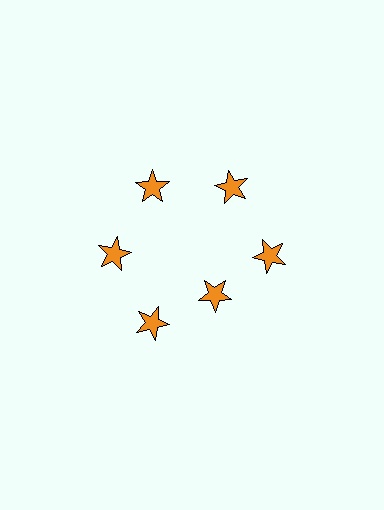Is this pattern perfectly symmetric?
No. The 6 orange stars are arranged in a ring, but one element near the 5 o'clock position is pulled inward toward the center, breaking the 6-fold rotational symmetry.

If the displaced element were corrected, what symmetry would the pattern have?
It would have 6-fold rotational symmetry — the pattern would map onto itself every 60 degrees.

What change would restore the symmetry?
The symmetry would be restored by moving it outward, back onto the ring so that all 6 stars sit at equal angles and equal distance from the center.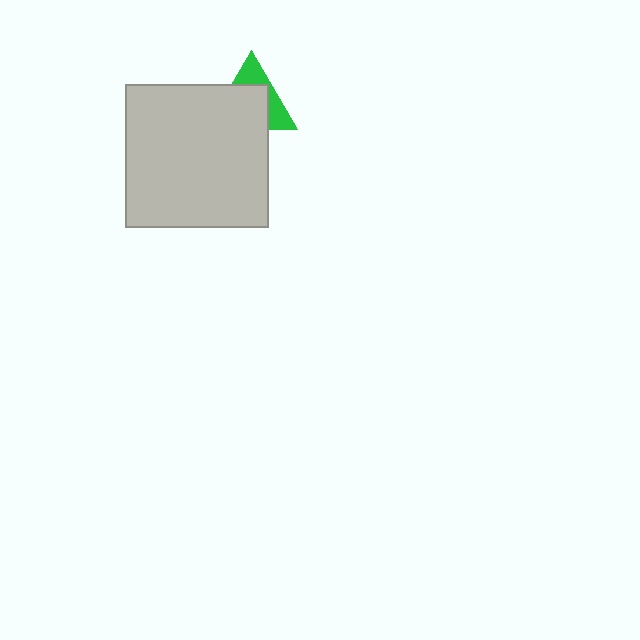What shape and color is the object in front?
The object in front is a light gray square.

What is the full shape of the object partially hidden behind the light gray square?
The partially hidden object is a green triangle.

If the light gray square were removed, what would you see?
You would see the complete green triangle.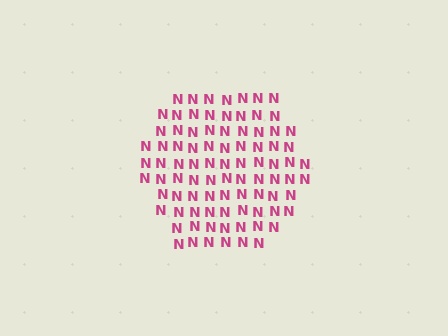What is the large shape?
The large shape is a hexagon.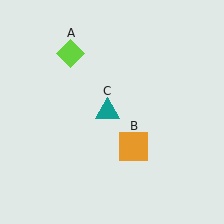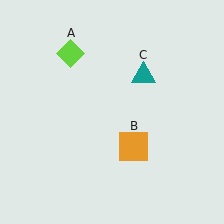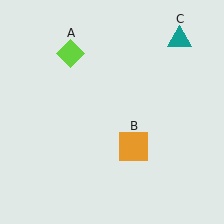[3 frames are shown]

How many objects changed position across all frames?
1 object changed position: teal triangle (object C).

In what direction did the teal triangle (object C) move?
The teal triangle (object C) moved up and to the right.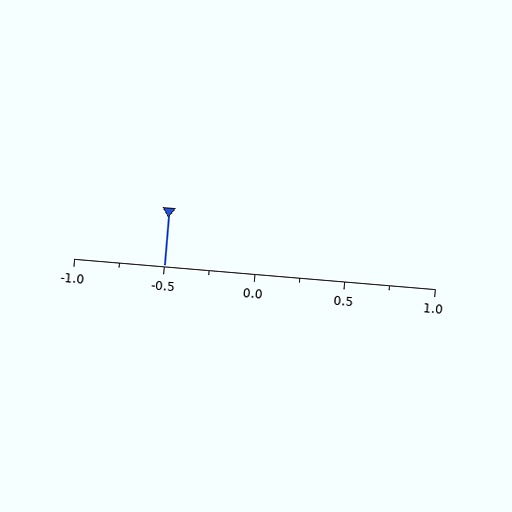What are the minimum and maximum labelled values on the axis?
The axis runs from -1.0 to 1.0.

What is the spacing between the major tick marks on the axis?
The major ticks are spaced 0.5 apart.